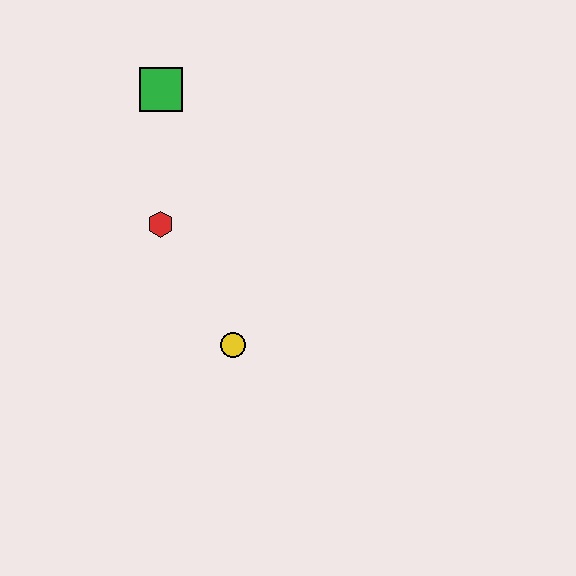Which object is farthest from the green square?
The yellow circle is farthest from the green square.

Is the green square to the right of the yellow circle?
No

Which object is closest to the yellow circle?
The red hexagon is closest to the yellow circle.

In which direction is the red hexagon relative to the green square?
The red hexagon is below the green square.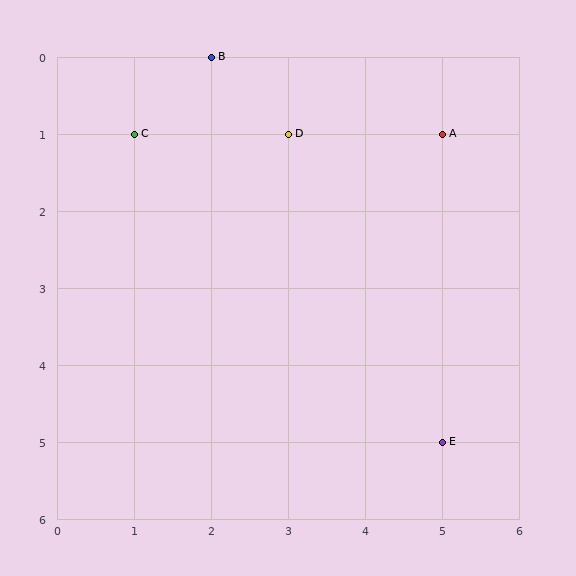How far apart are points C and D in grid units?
Points C and D are 2 columns apart.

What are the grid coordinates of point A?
Point A is at grid coordinates (5, 1).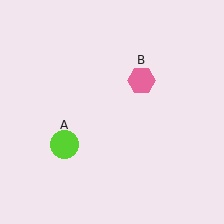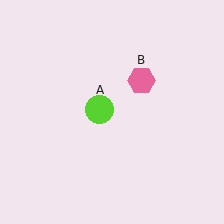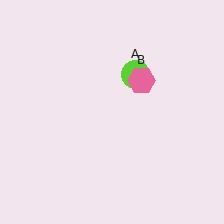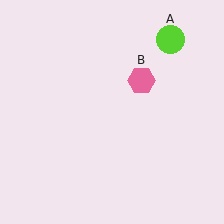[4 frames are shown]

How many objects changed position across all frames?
1 object changed position: lime circle (object A).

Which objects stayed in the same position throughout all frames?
Pink hexagon (object B) remained stationary.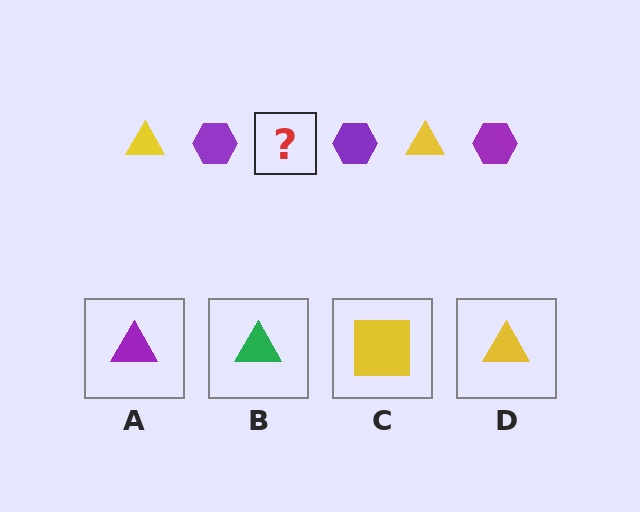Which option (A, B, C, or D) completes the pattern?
D.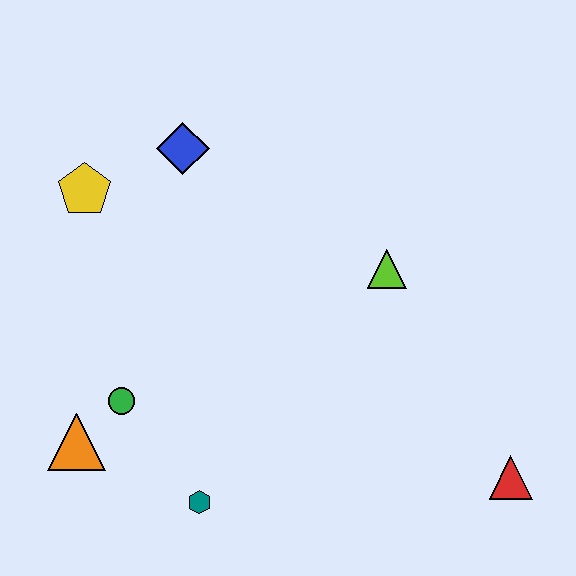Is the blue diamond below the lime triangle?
No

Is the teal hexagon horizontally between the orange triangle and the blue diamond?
No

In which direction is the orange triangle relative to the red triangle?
The orange triangle is to the left of the red triangle.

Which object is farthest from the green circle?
The red triangle is farthest from the green circle.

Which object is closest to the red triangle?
The lime triangle is closest to the red triangle.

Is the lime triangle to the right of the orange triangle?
Yes